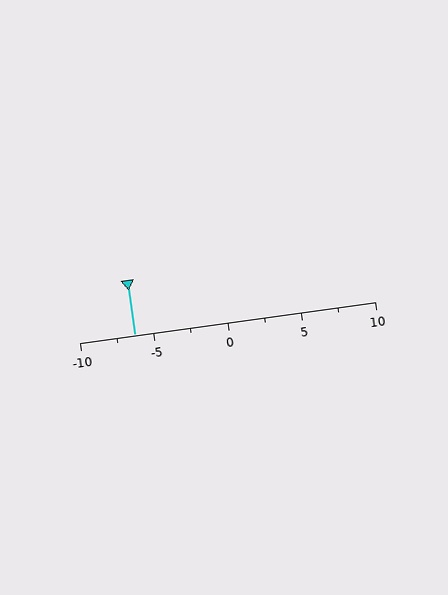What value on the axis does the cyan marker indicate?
The marker indicates approximately -6.2.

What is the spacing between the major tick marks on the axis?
The major ticks are spaced 5 apart.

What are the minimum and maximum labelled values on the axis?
The axis runs from -10 to 10.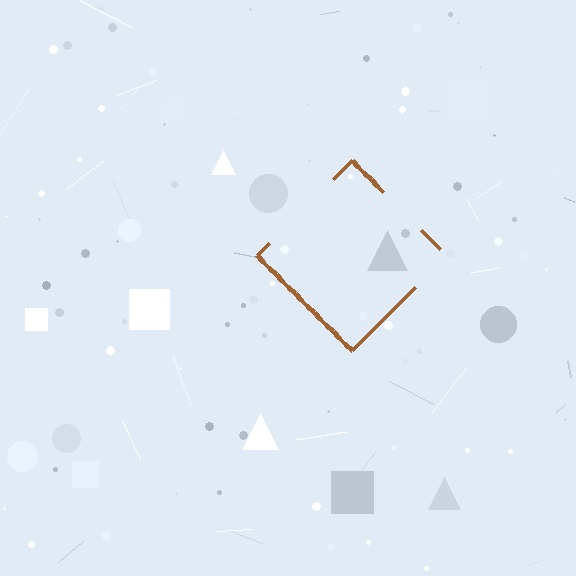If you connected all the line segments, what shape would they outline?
They would outline a diamond.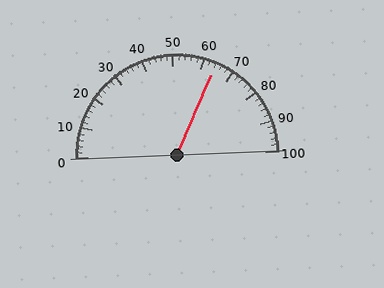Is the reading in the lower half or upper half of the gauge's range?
The reading is in the upper half of the range (0 to 100).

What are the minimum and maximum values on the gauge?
The gauge ranges from 0 to 100.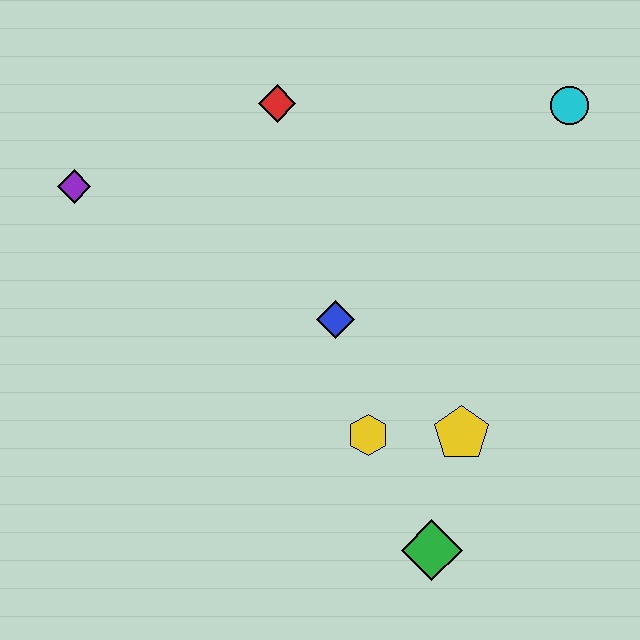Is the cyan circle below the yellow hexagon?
No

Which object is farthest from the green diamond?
The purple diamond is farthest from the green diamond.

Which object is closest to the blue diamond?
The yellow hexagon is closest to the blue diamond.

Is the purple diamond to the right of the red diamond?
No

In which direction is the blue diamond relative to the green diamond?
The blue diamond is above the green diamond.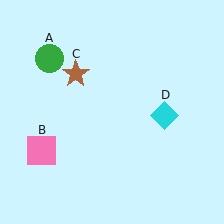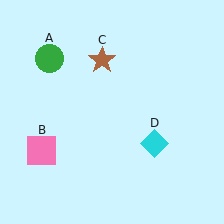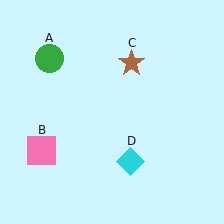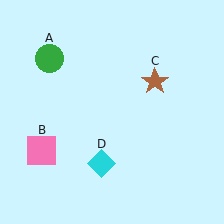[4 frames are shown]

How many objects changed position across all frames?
2 objects changed position: brown star (object C), cyan diamond (object D).